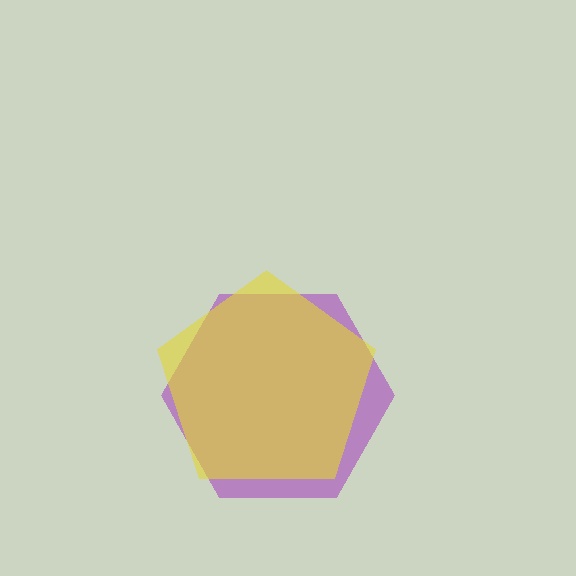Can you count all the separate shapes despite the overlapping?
Yes, there are 2 separate shapes.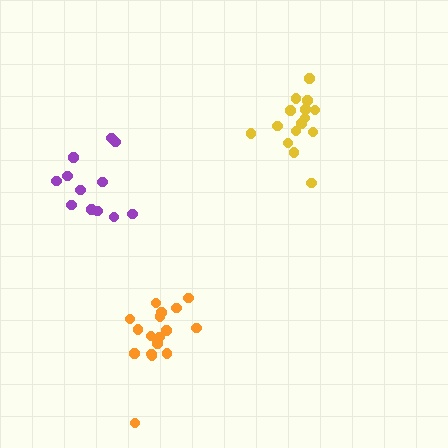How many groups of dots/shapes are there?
There are 3 groups.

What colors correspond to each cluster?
The clusters are colored: yellow, orange, purple.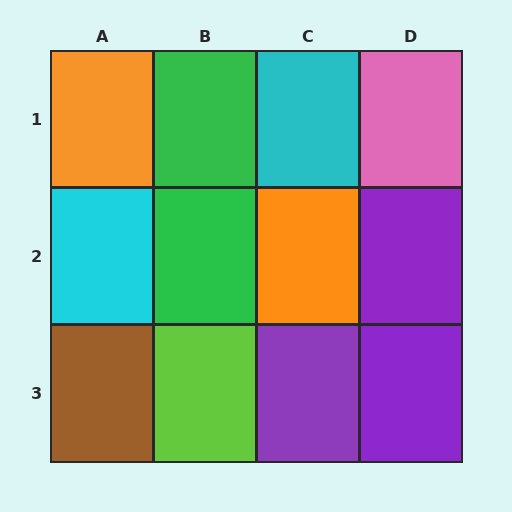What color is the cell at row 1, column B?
Green.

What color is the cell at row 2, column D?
Purple.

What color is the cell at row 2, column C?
Orange.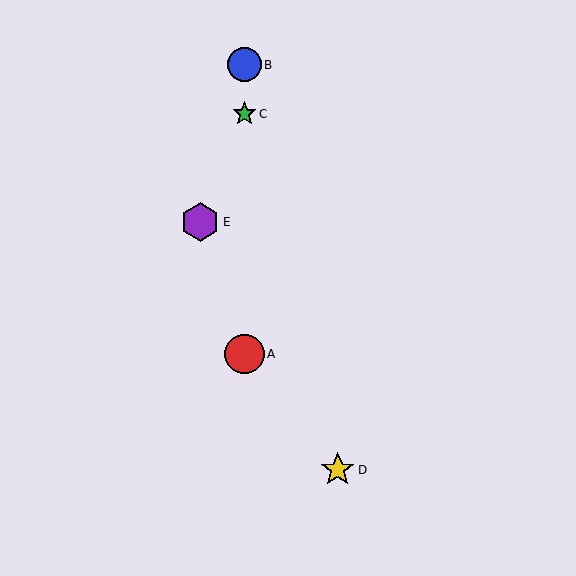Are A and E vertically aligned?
No, A is at x≈244 and E is at x≈200.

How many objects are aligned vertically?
3 objects (A, B, C) are aligned vertically.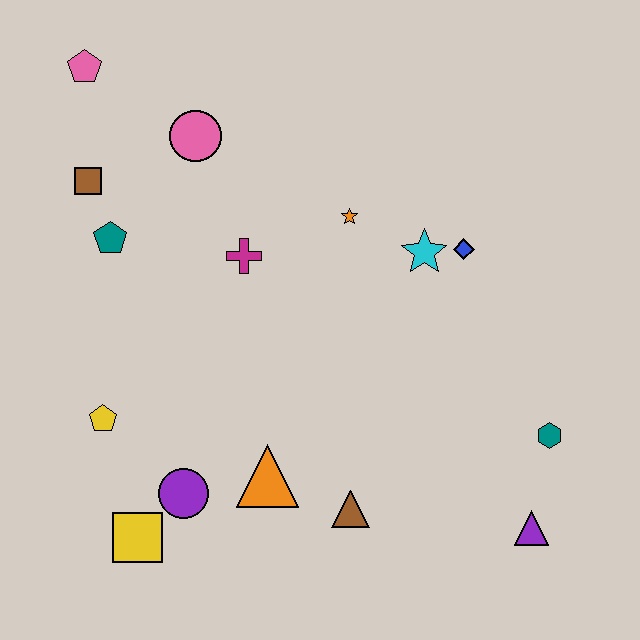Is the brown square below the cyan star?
No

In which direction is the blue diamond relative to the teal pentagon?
The blue diamond is to the right of the teal pentagon.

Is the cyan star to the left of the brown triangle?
No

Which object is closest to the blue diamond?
The cyan star is closest to the blue diamond.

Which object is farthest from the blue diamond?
The yellow square is farthest from the blue diamond.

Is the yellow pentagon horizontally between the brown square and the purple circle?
Yes